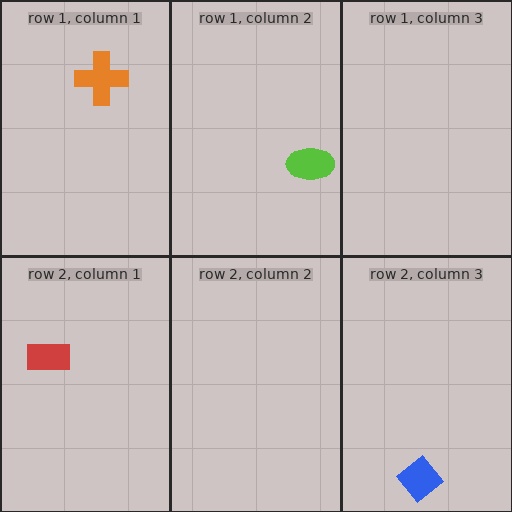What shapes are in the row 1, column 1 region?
The orange cross.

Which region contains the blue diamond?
The row 2, column 3 region.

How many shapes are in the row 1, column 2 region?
1.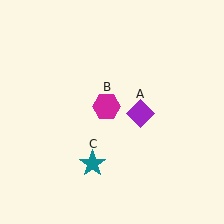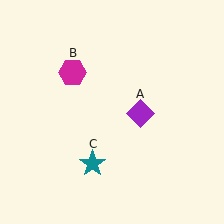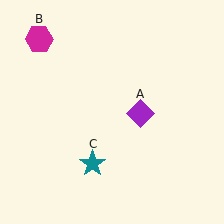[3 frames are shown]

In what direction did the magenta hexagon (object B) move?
The magenta hexagon (object B) moved up and to the left.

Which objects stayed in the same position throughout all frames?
Purple diamond (object A) and teal star (object C) remained stationary.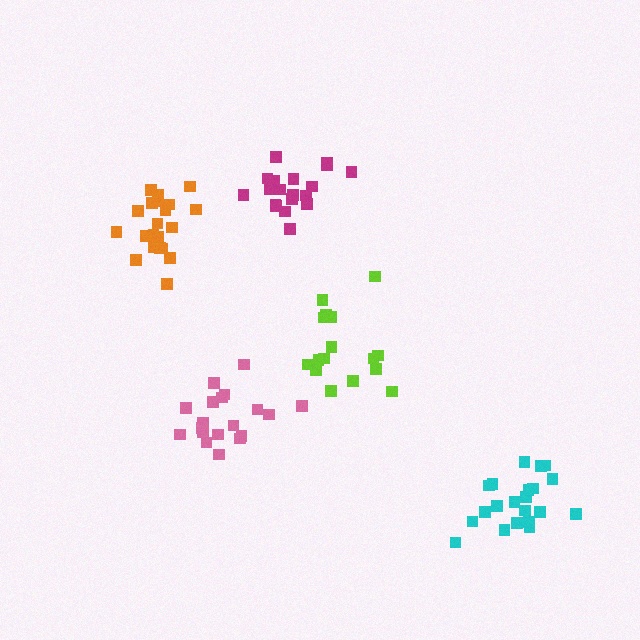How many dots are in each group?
Group 1: 19 dots, Group 2: 19 dots, Group 3: 21 dots, Group 4: 21 dots, Group 5: 16 dots (96 total).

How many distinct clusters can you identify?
There are 5 distinct clusters.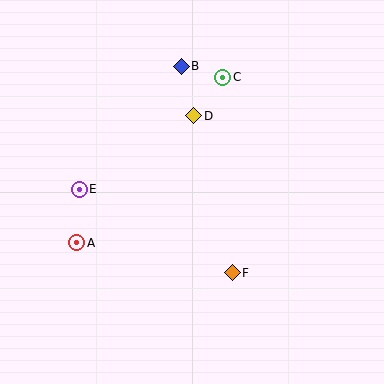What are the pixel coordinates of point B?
Point B is at (181, 66).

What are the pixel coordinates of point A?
Point A is at (77, 243).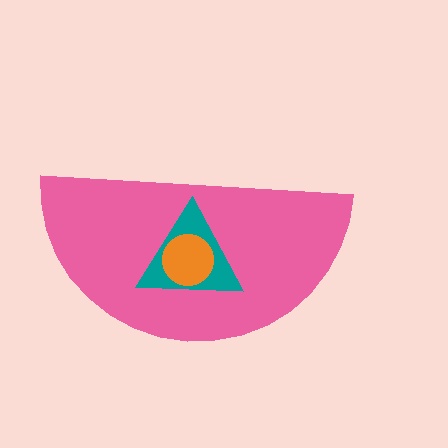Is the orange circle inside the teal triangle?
Yes.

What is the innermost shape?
The orange circle.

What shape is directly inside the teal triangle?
The orange circle.